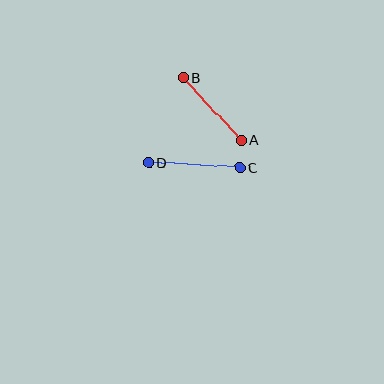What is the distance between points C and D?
The distance is approximately 92 pixels.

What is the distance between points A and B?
The distance is approximately 85 pixels.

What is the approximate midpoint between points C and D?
The midpoint is at approximately (194, 165) pixels.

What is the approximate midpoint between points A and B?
The midpoint is at approximately (212, 109) pixels.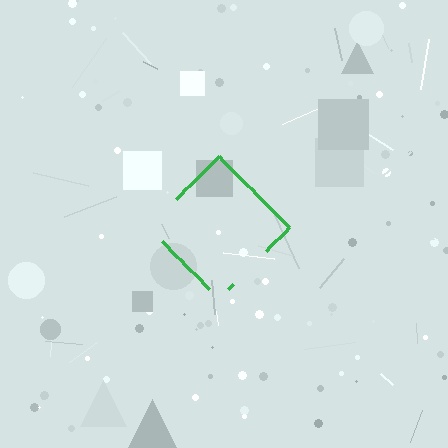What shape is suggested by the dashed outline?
The dashed outline suggests a diamond.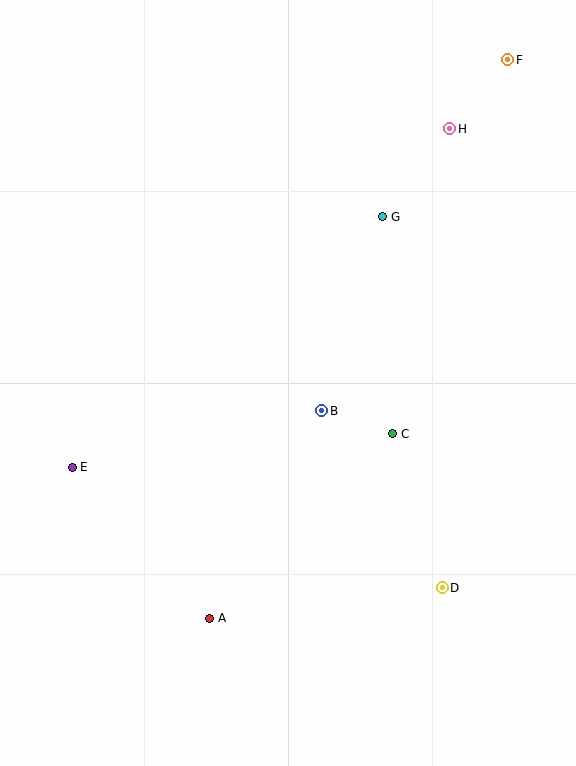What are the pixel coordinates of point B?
Point B is at (322, 411).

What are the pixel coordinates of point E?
Point E is at (72, 467).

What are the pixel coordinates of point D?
Point D is at (442, 588).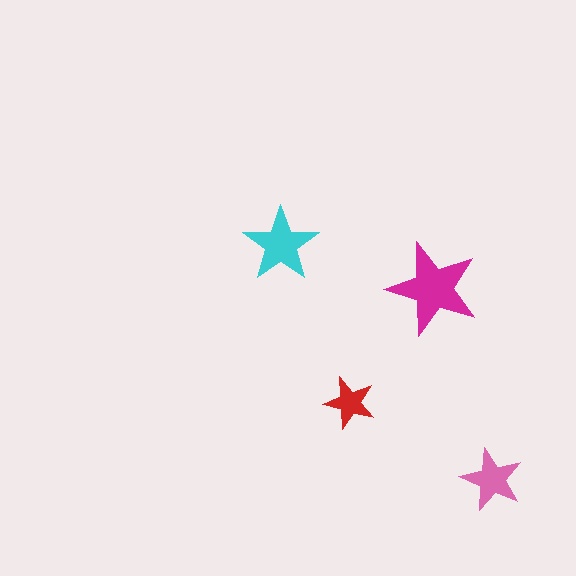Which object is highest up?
The cyan star is topmost.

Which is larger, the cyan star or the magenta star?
The magenta one.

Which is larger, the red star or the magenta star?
The magenta one.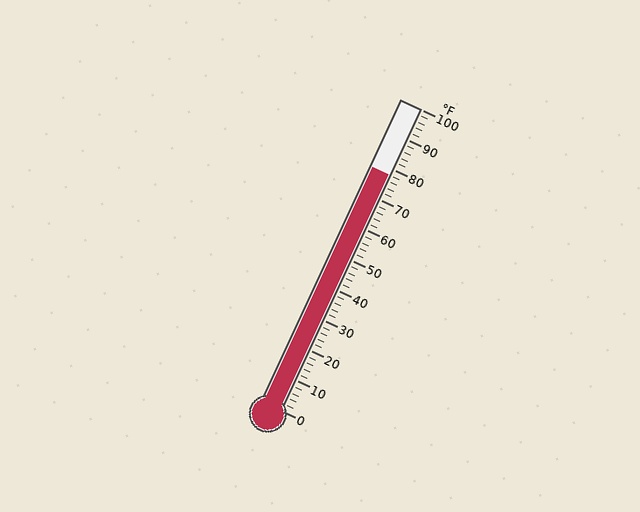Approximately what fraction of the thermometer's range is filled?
The thermometer is filled to approximately 80% of its range.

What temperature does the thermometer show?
The thermometer shows approximately 78°F.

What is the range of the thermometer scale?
The thermometer scale ranges from 0°F to 100°F.